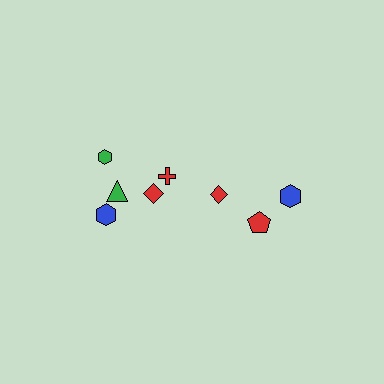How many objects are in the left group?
There are 5 objects.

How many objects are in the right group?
There are 3 objects.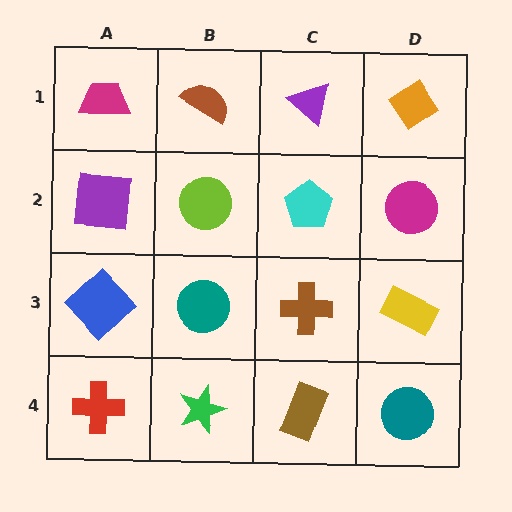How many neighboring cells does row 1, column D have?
2.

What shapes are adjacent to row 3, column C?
A cyan pentagon (row 2, column C), a brown rectangle (row 4, column C), a teal circle (row 3, column B), a yellow rectangle (row 3, column D).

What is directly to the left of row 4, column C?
A green star.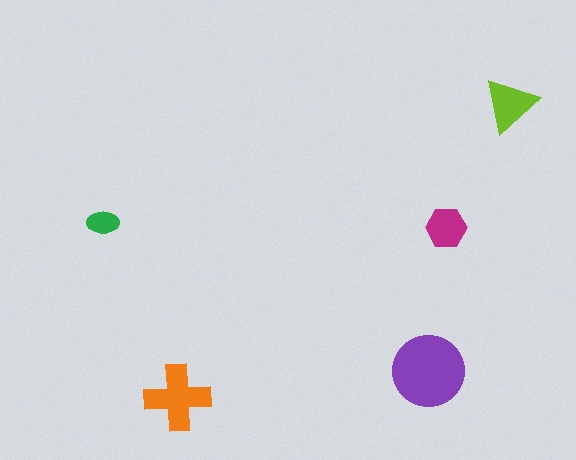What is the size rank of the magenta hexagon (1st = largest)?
4th.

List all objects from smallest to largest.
The green ellipse, the magenta hexagon, the lime triangle, the orange cross, the purple circle.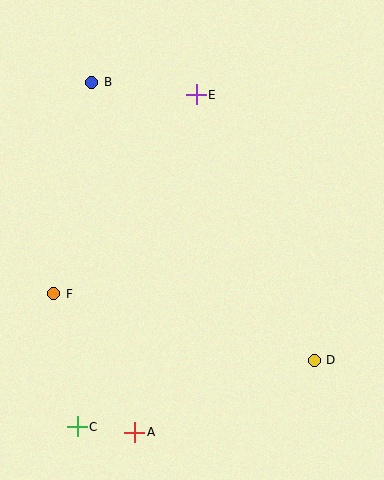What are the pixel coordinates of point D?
Point D is at (314, 360).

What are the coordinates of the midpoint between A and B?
The midpoint between A and B is at (113, 257).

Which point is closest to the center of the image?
Point E at (196, 95) is closest to the center.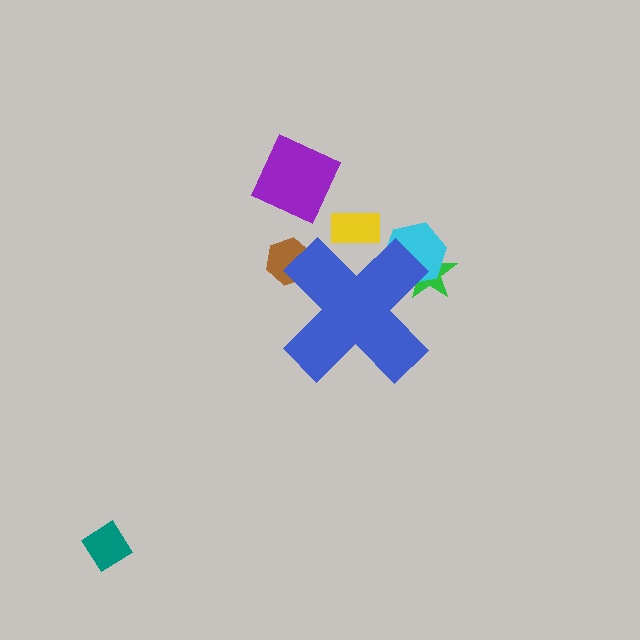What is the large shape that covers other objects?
A blue cross.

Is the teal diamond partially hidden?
No, the teal diamond is fully visible.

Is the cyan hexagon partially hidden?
Yes, the cyan hexagon is partially hidden behind the blue cross.